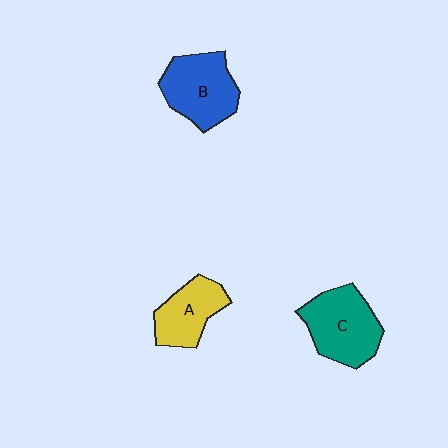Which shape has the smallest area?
Shape A (yellow).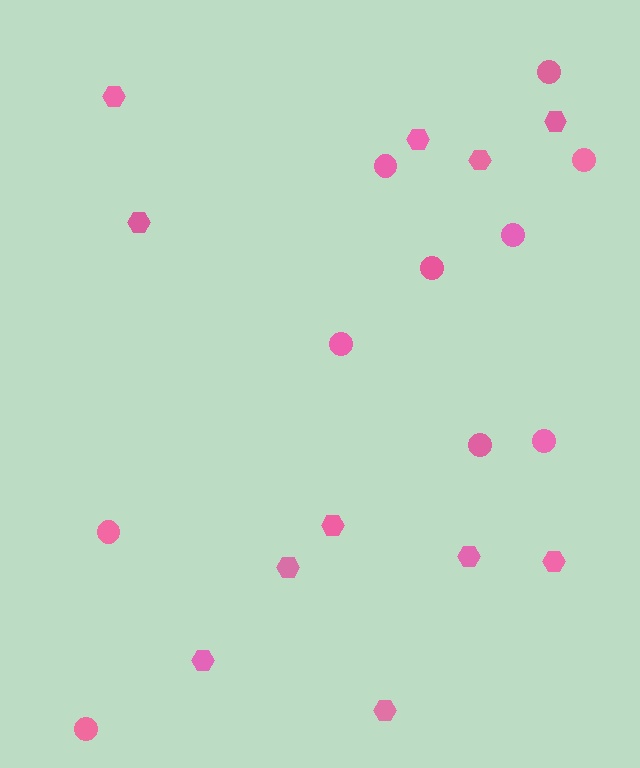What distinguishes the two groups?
There are 2 groups: one group of circles (10) and one group of hexagons (11).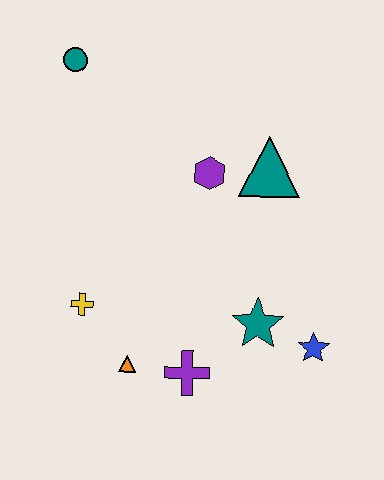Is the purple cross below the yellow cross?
Yes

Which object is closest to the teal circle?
The purple hexagon is closest to the teal circle.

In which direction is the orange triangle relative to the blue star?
The orange triangle is to the left of the blue star.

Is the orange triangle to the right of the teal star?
No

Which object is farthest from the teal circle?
The blue star is farthest from the teal circle.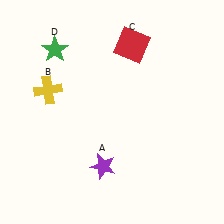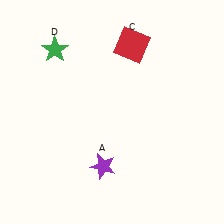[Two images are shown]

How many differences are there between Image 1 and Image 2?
There is 1 difference between the two images.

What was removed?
The yellow cross (B) was removed in Image 2.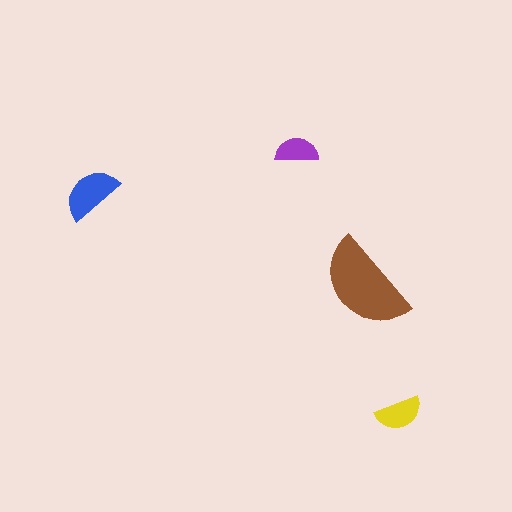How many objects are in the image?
There are 4 objects in the image.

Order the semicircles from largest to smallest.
the brown one, the blue one, the yellow one, the purple one.